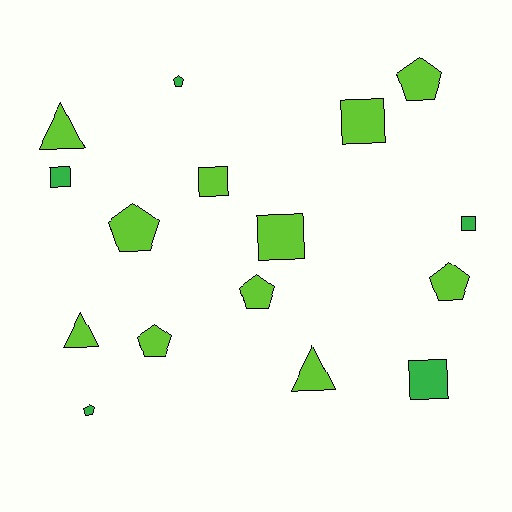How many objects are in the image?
There are 16 objects.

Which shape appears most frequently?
Pentagon, with 7 objects.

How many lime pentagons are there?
There are 5 lime pentagons.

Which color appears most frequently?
Lime, with 11 objects.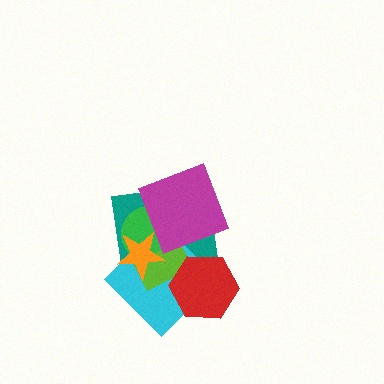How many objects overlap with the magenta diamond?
5 objects overlap with the magenta diamond.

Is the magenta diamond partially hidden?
Yes, it is partially covered by another shape.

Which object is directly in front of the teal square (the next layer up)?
The cyan diamond is directly in front of the teal square.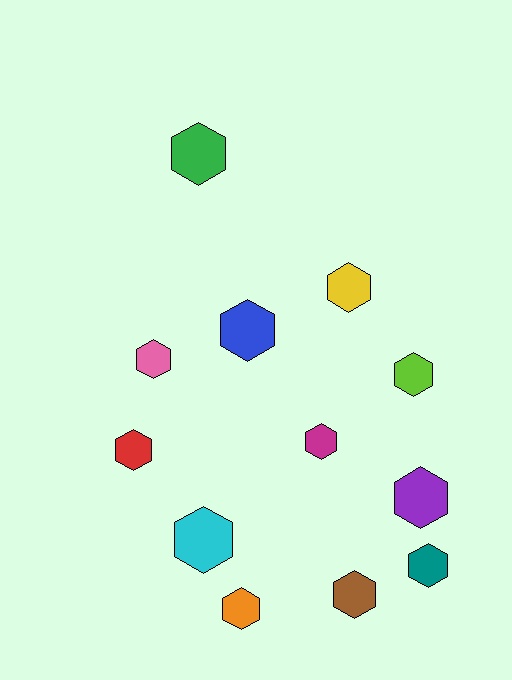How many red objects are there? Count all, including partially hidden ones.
There is 1 red object.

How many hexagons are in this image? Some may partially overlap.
There are 12 hexagons.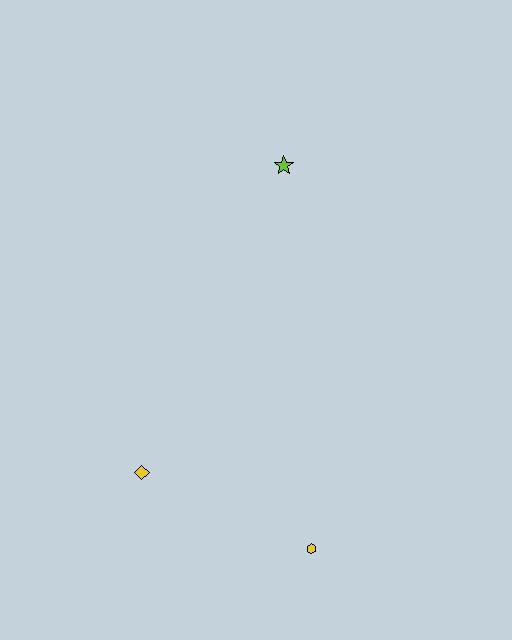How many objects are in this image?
There are 3 objects.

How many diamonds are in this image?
There is 1 diamond.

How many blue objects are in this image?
There are no blue objects.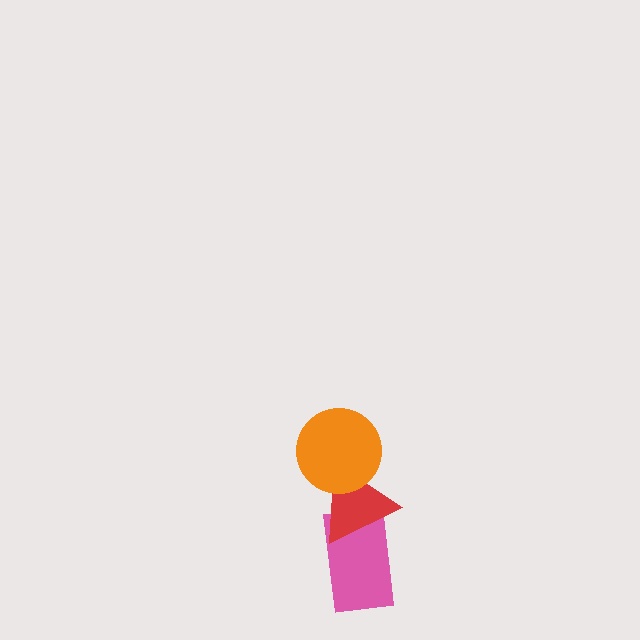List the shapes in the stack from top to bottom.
From top to bottom: the orange circle, the red triangle, the pink rectangle.